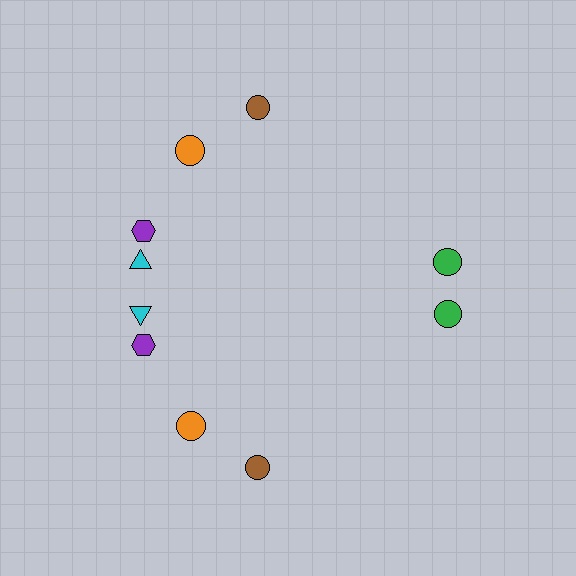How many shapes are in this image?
There are 10 shapes in this image.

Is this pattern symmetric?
Yes, this pattern has bilateral (reflection) symmetry.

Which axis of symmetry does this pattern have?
The pattern has a horizontal axis of symmetry running through the center of the image.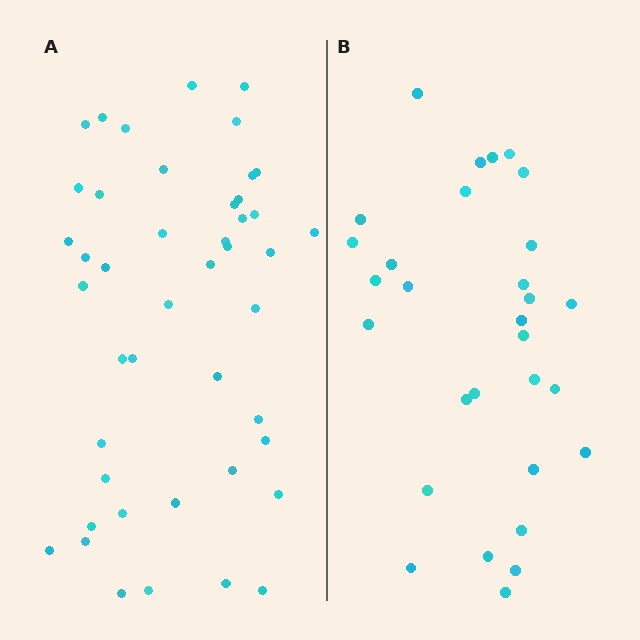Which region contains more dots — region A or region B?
Region A (the left region) has more dots.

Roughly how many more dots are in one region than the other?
Region A has approximately 15 more dots than region B.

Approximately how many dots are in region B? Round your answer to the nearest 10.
About 30 dots.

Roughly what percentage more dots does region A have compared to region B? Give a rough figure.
About 50% more.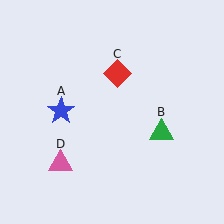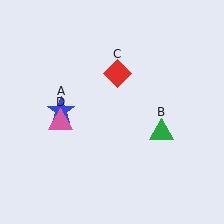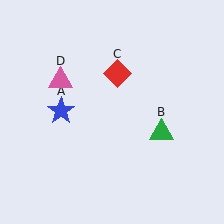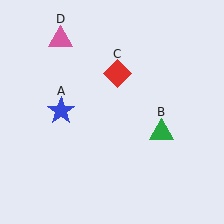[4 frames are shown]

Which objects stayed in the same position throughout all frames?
Blue star (object A) and green triangle (object B) and red diamond (object C) remained stationary.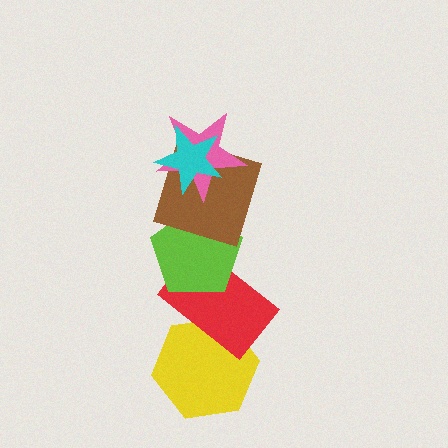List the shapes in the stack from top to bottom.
From top to bottom: the cyan star, the pink star, the brown square, the lime pentagon, the red rectangle, the yellow hexagon.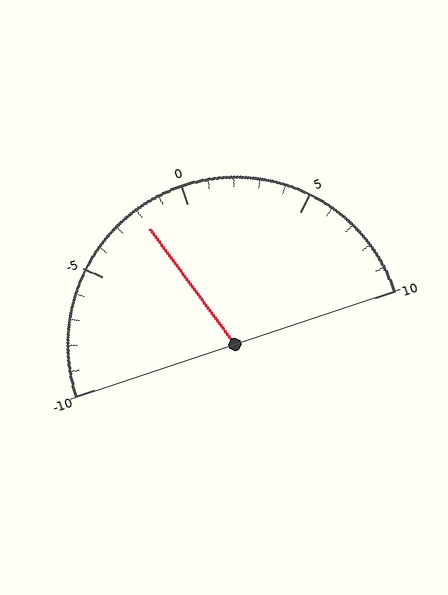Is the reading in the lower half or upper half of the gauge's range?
The reading is in the lower half of the range (-10 to 10).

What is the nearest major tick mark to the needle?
The nearest major tick mark is 0.